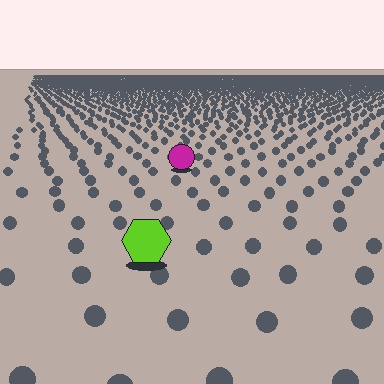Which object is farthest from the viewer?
The magenta circle is farthest from the viewer. It appears smaller and the ground texture around it is denser.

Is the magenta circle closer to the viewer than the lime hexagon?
No. The lime hexagon is closer — you can tell from the texture gradient: the ground texture is coarser near it.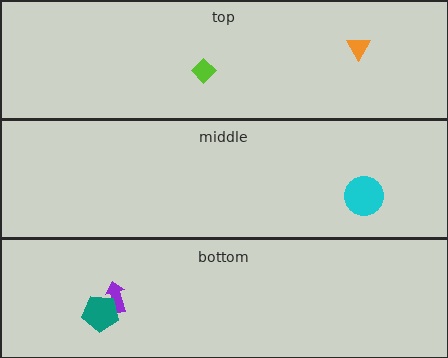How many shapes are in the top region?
2.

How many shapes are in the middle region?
1.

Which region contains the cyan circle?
The middle region.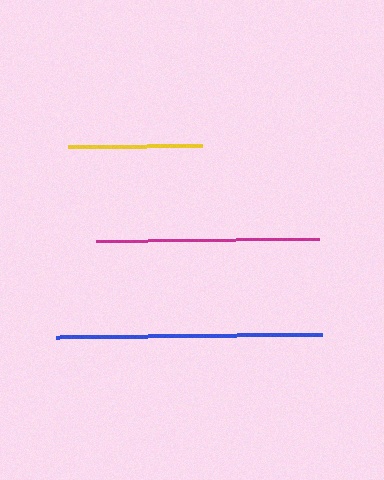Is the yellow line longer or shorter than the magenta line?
The magenta line is longer than the yellow line.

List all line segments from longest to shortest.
From longest to shortest: blue, magenta, yellow.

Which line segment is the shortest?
The yellow line is the shortest at approximately 135 pixels.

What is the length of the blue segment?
The blue segment is approximately 266 pixels long.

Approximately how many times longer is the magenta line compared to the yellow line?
The magenta line is approximately 1.7 times the length of the yellow line.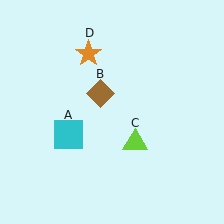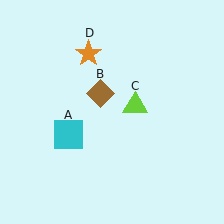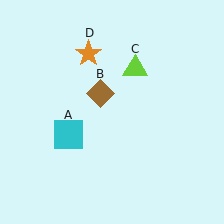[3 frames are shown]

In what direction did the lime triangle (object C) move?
The lime triangle (object C) moved up.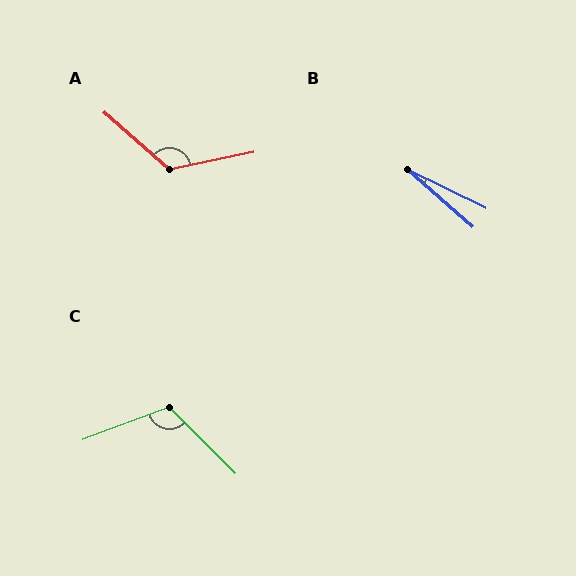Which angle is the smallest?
B, at approximately 15 degrees.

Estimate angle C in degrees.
Approximately 114 degrees.